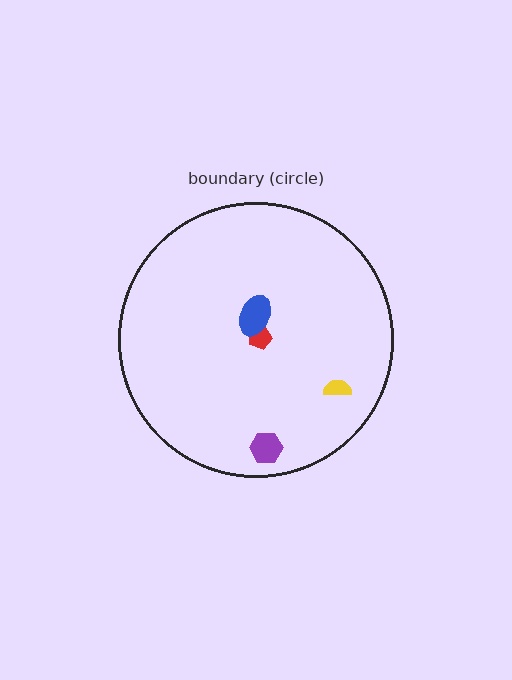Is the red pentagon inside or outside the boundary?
Inside.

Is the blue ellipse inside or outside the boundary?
Inside.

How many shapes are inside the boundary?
4 inside, 0 outside.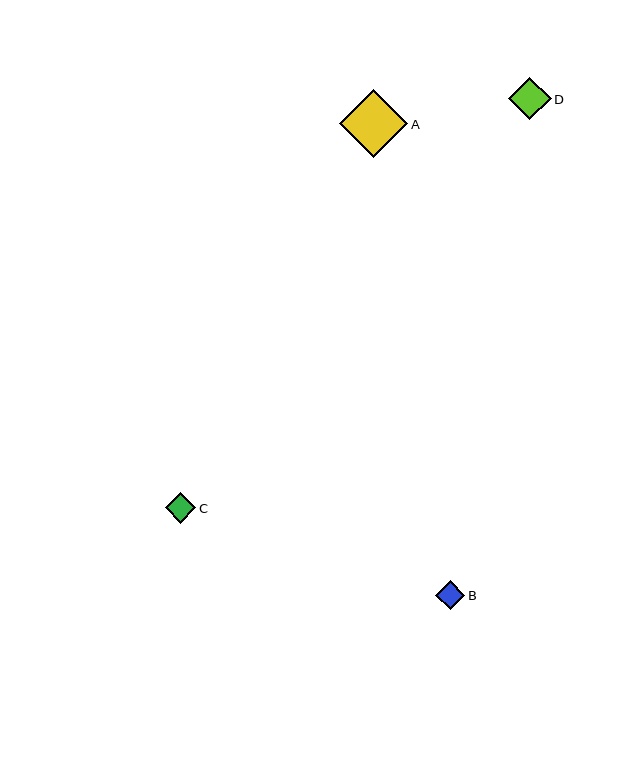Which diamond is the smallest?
Diamond B is the smallest with a size of approximately 30 pixels.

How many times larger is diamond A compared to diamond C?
Diamond A is approximately 2.2 times the size of diamond C.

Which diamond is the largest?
Diamond A is the largest with a size of approximately 68 pixels.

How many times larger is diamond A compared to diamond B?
Diamond A is approximately 2.3 times the size of diamond B.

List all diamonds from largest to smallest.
From largest to smallest: A, D, C, B.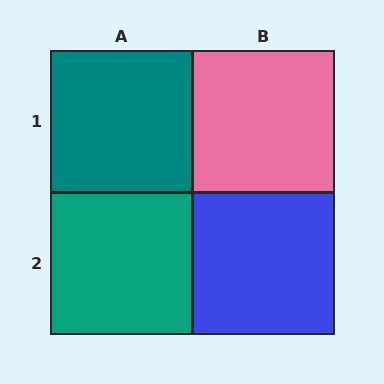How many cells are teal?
2 cells are teal.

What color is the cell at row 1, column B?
Pink.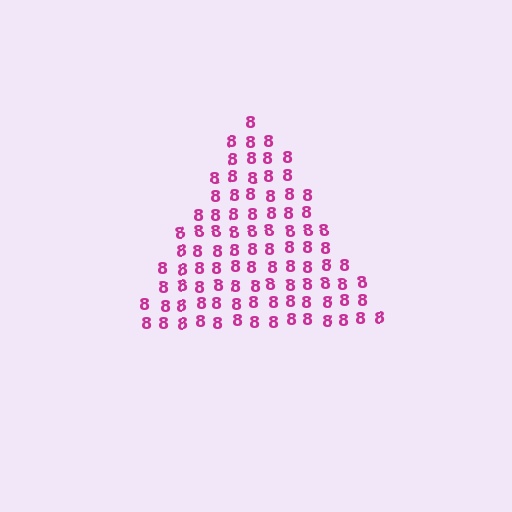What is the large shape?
The large shape is a triangle.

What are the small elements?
The small elements are digit 8's.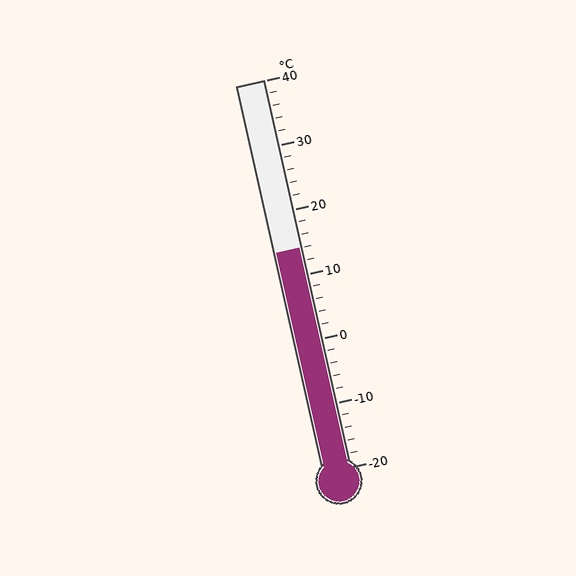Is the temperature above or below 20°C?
The temperature is below 20°C.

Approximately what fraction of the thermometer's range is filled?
The thermometer is filled to approximately 55% of its range.